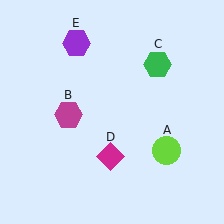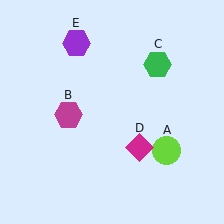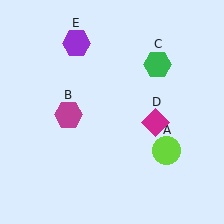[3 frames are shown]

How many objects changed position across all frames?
1 object changed position: magenta diamond (object D).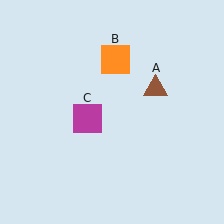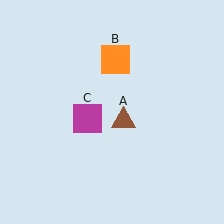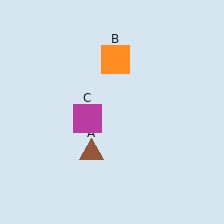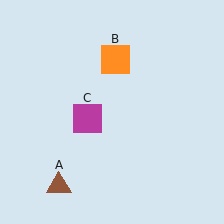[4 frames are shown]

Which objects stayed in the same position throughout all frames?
Orange square (object B) and magenta square (object C) remained stationary.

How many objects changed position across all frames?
1 object changed position: brown triangle (object A).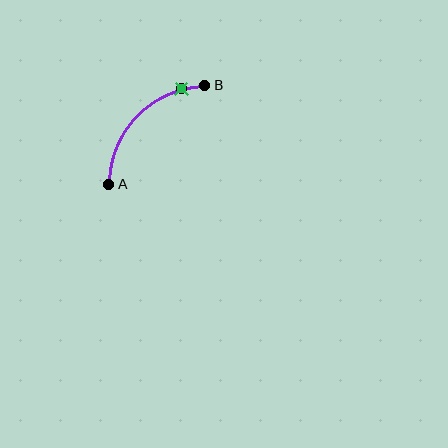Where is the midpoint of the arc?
The arc midpoint is the point on the curve farthest from the straight line joining A and B. It sits above and to the left of that line.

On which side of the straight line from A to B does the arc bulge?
The arc bulges above and to the left of the straight line connecting A and B.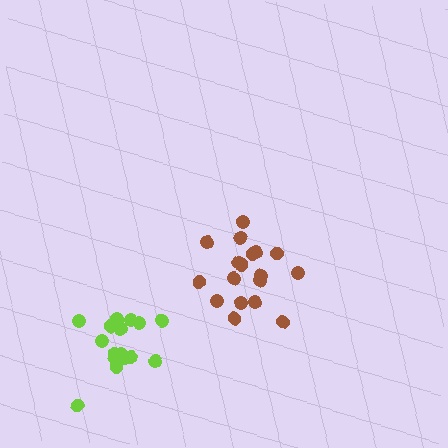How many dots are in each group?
Group 1: 18 dots, Group 2: 19 dots (37 total).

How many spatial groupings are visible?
There are 2 spatial groupings.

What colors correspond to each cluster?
The clusters are colored: brown, lime.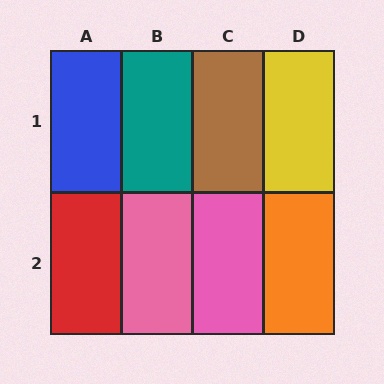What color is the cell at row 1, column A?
Blue.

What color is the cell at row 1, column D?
Yellow.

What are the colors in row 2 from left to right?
Red, pink, pink, orange.